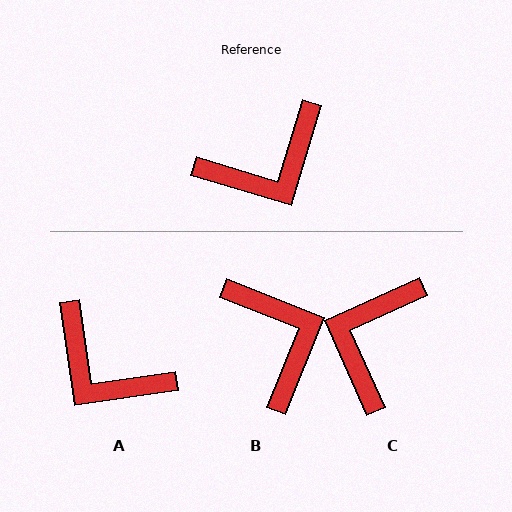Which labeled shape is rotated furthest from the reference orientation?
C, about 139 degrees away.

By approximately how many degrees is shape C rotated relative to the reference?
Approximately 139 degrees clockwise.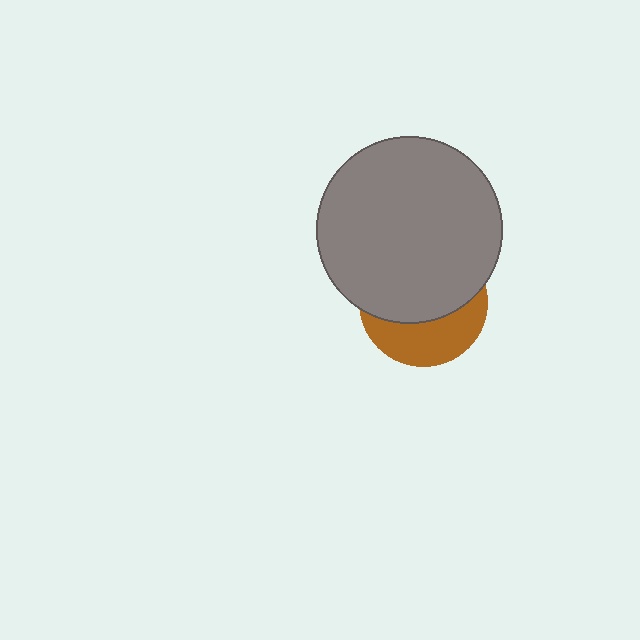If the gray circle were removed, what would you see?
You would see the complete brown circle.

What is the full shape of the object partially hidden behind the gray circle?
The partially hidden object is a brown circle.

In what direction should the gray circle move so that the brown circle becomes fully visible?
The gray circle should move up. That is the shortest direction to clear the overlap and leave the brown circle fully visible.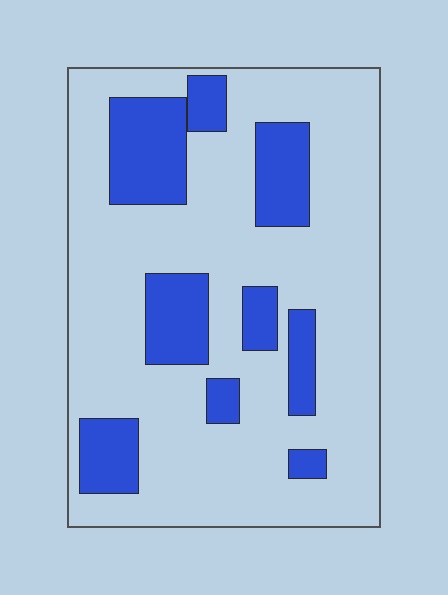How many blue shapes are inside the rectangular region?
9.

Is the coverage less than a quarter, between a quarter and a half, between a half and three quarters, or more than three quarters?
Less than a quarter.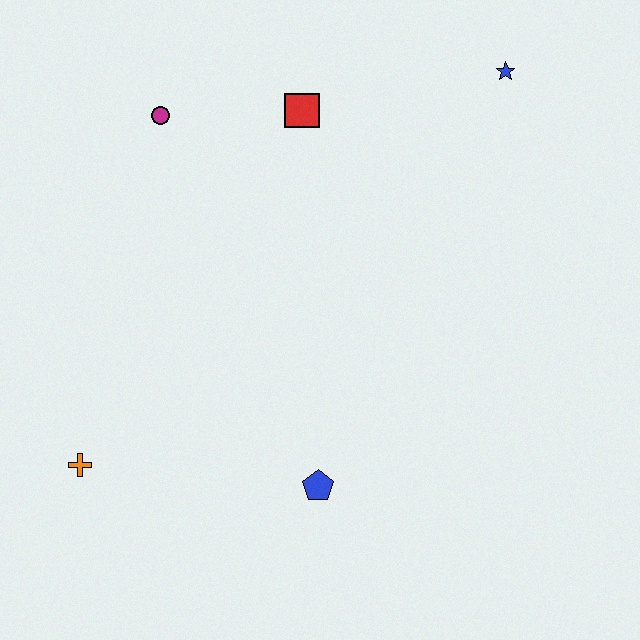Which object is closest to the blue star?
The red square is closest to the blue star.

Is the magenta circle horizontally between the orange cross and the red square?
Yes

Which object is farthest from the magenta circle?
The blue pentagon is farthest from the magenta circle.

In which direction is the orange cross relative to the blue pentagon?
The orange cross is to the left of the blue pentagon.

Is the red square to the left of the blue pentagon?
Yes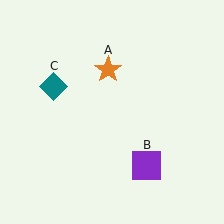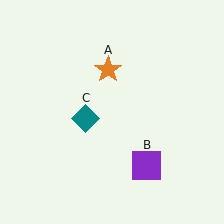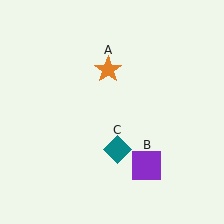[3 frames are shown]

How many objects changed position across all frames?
1 object changed position: teal diamond (object C).